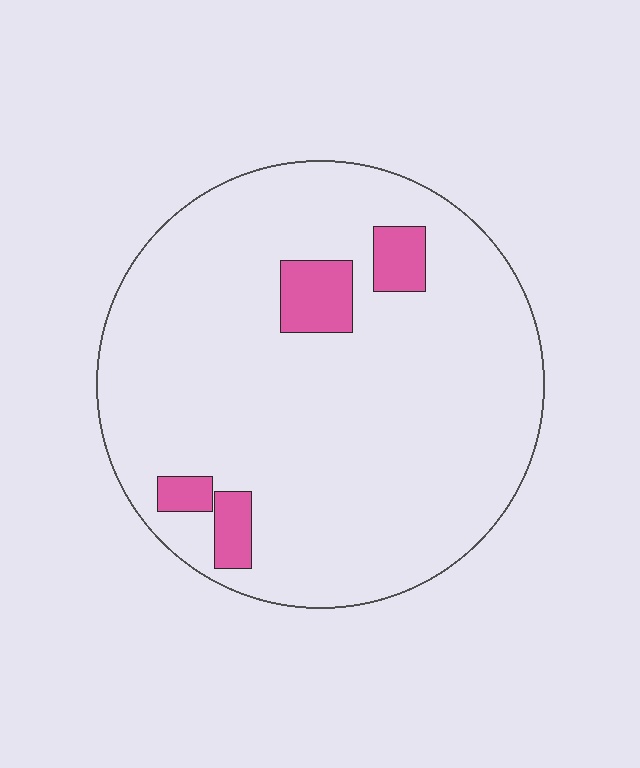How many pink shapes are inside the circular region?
4.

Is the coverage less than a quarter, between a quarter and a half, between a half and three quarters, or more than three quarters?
Less than a quarter.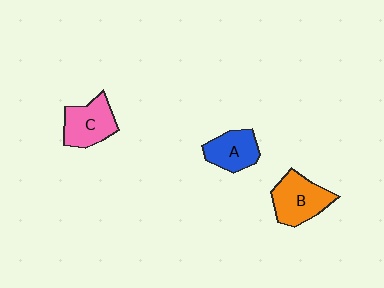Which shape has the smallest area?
Shape A (blue).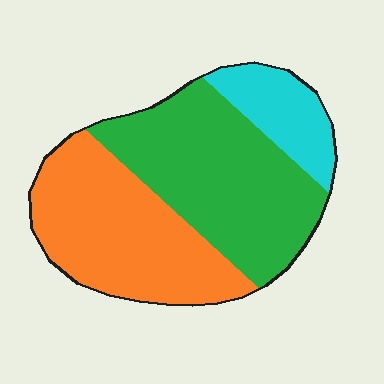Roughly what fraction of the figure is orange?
Orange covers about 40% of the figure.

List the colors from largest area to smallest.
From largest to smallest: green, orange, cyan.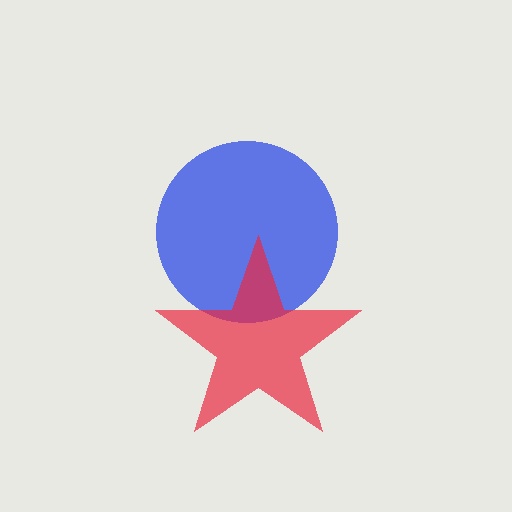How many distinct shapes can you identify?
There are 2 distinct shapes: a blue circle, a red star.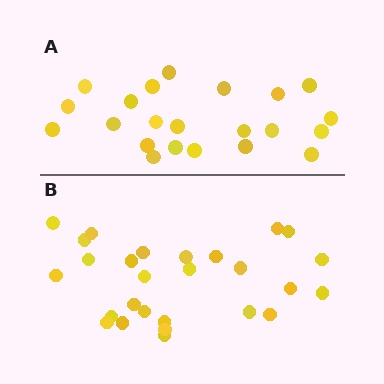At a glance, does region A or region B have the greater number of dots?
Region B (the bottom region) has more dots.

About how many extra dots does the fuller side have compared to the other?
Region B has about 5 more dots than region A.